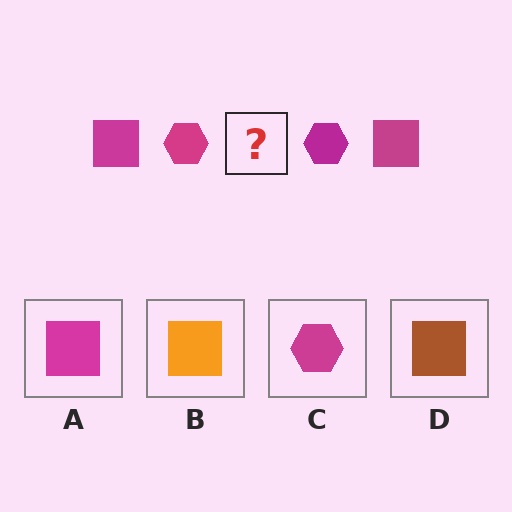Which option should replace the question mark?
Option A.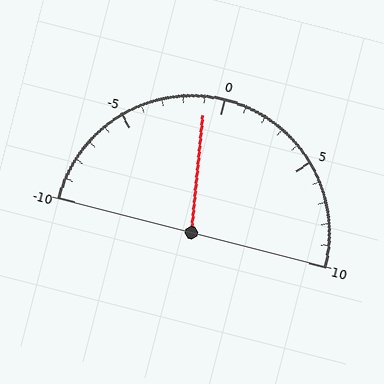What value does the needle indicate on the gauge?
The needle indicates approximately -1.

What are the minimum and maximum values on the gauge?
The gauge ranges from -10 to 10.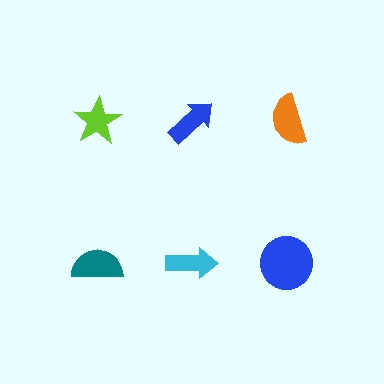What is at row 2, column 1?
A teal semicircle.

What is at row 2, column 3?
A blue circle.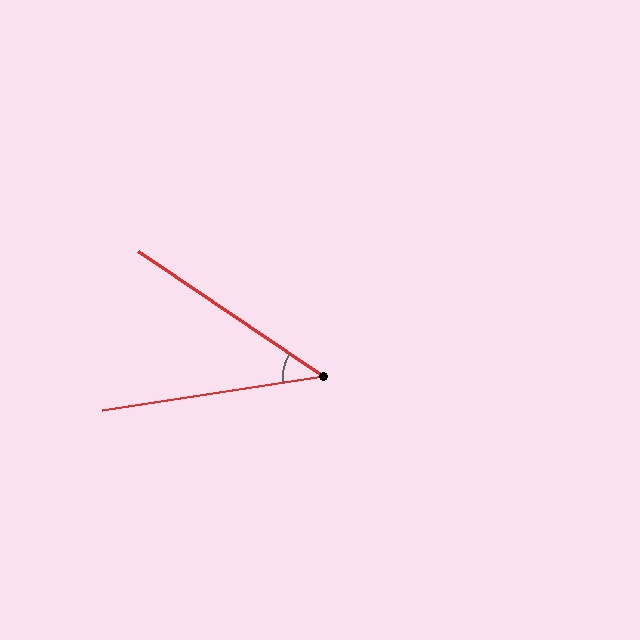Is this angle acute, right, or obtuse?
It is acute.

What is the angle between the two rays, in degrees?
Approximately 43 degrees.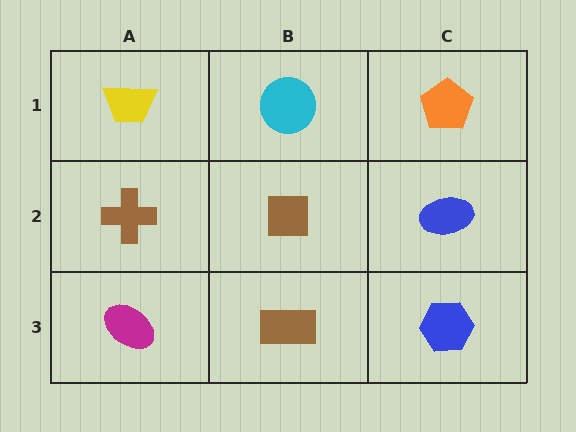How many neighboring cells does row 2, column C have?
3.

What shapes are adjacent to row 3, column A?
A brown cross (row 2, column A), a brown rectangle (row 3, column B).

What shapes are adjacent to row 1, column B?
A brown square (row 2, column B), a yellow trapezoid (row 1, column A), an orange pentagon (row 1, column C).